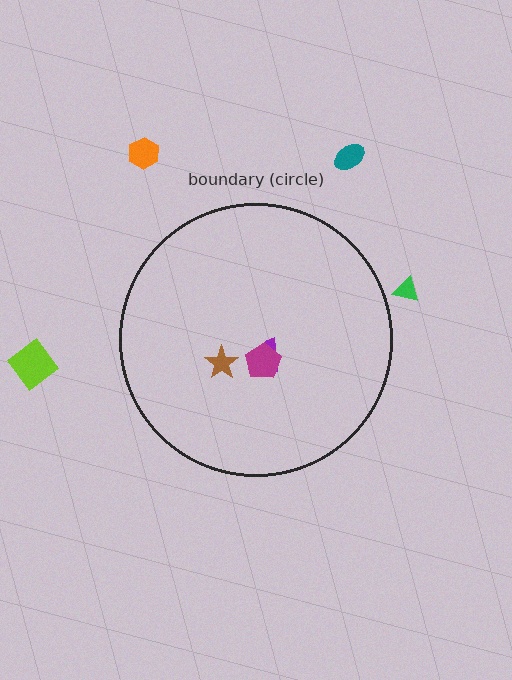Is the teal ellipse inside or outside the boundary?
Outside.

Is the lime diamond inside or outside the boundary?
Outside.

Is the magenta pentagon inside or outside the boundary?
Inside.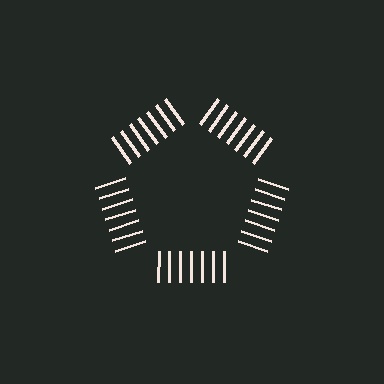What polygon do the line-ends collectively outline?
An illusory pentagon — the line segments terminate on its edges but no continuous stroke is drawn.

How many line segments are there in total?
35 — 7 along each of the 5 edges.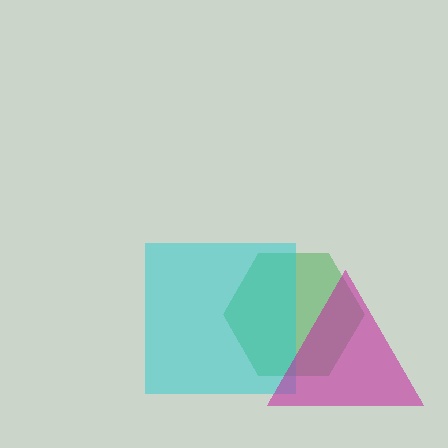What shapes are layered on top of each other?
The layered shapes are: a green hexagon, a cyan square, a magenta triangle.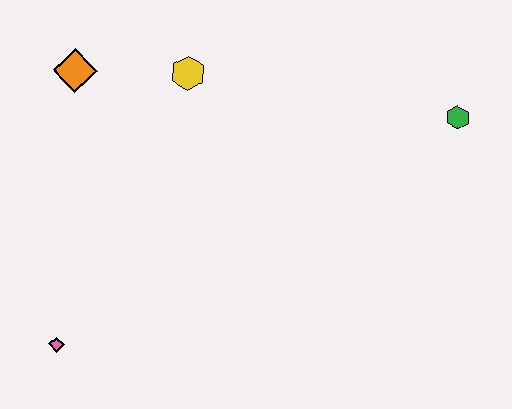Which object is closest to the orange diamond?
The yellow hexagon is closest to the orange diamond.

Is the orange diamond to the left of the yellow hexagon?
Yes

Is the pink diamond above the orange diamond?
No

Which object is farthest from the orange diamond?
The green hexagon is farthest from the orange diamond.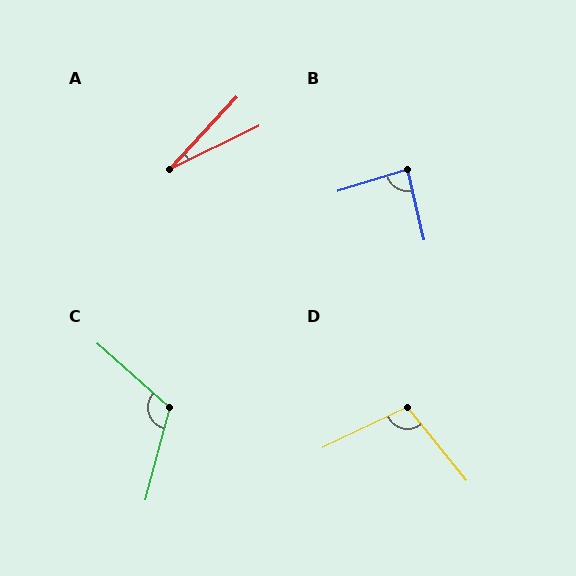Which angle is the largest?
C, at approximately 117 degrees.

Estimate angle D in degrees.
Approximately 103 degrees.